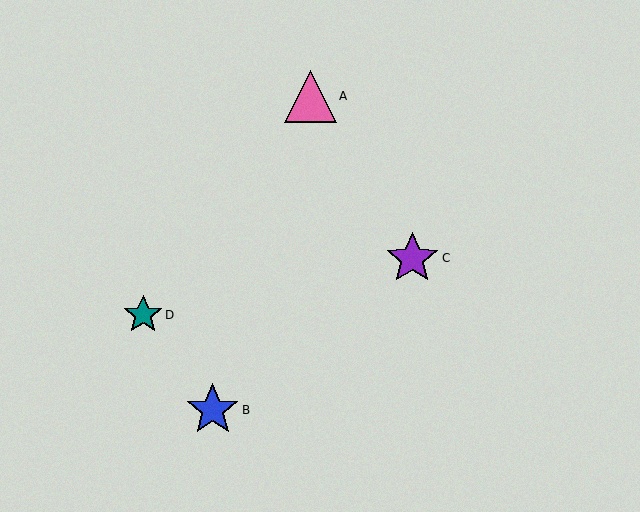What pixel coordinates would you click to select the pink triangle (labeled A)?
Click at (310, 96) to select the pink triangle A.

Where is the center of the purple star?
The center of the purple star is at (412, 259).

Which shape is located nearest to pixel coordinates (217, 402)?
The blue star (labeled B) at (212, 410) is nearest to that location.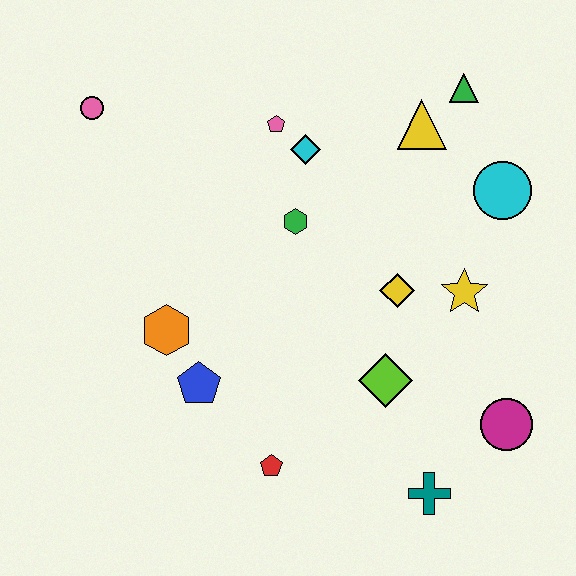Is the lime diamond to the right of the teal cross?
No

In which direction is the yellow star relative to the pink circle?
The yellow star is to the right of the pink circle.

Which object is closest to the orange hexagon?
The blue pentagon is closest to the orange hexagon.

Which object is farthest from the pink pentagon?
The teal cross is farthest from the pink pentagon.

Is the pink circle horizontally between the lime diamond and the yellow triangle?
No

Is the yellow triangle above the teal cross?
Yes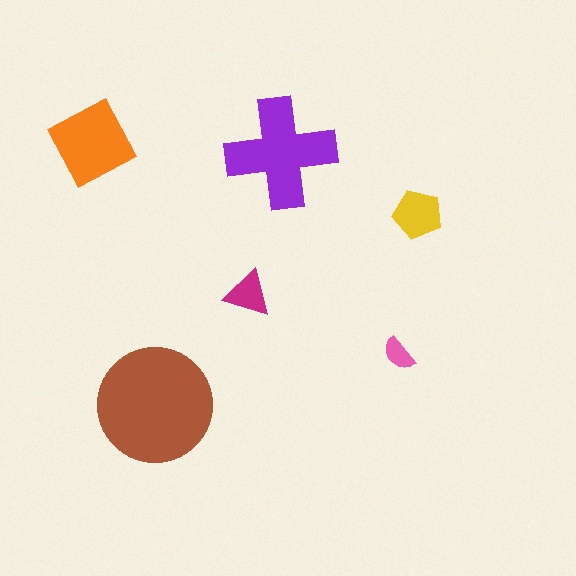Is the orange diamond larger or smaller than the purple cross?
Smaller.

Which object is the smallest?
The pink semicircle.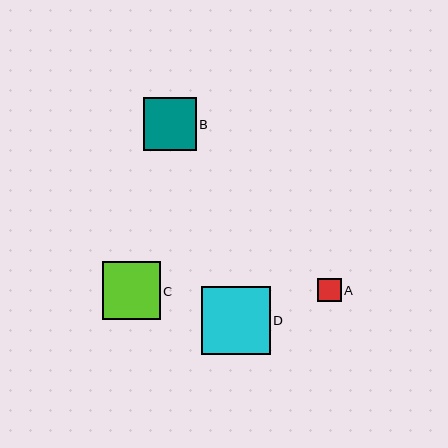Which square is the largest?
Square D is the largest with a size of approximately 69 pixels.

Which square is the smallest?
Square A is the smallest with a size of approximately 23 pixels.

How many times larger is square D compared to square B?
Square D is approximately 1.3 times the size of square B.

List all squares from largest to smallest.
From largest to smallest: D, C, B, A.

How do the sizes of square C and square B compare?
Square C and square B are approximately the same size.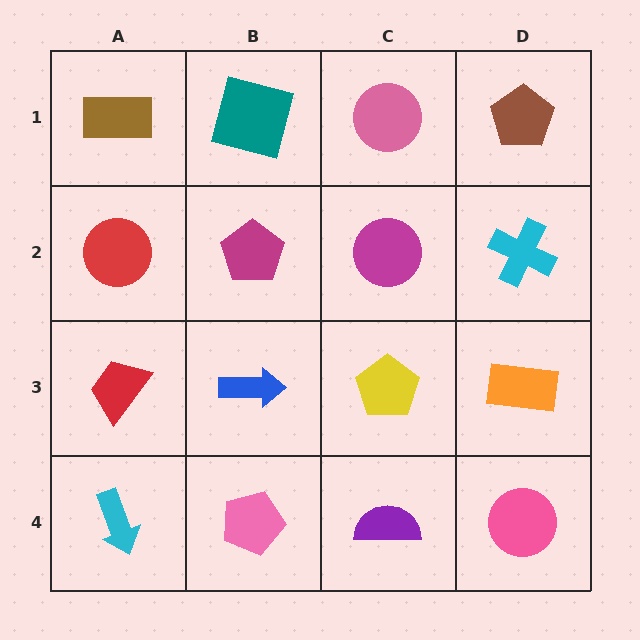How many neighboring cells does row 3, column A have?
3.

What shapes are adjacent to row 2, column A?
A brown rectangle (row 1, column A), a red trapezoid (row 3, column A), a magenta pentagon (row 2, column B).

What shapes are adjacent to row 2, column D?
A brown pentagon (row 1, column D), an orange rectangle (row 3, column D), a magenta circle (row 2, column C).